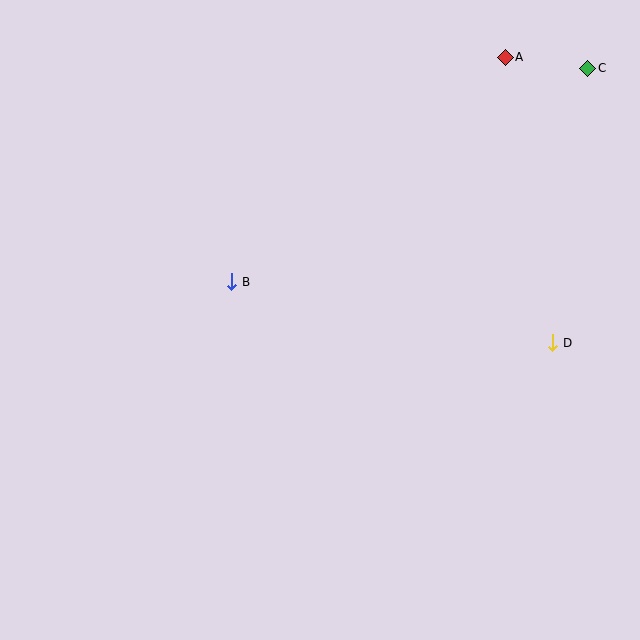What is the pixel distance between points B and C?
The distance between B and C is 415 pixels.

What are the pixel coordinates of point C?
Point C is at (588, 68).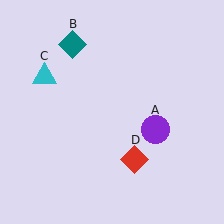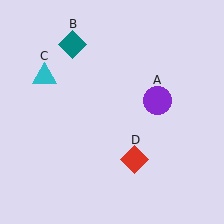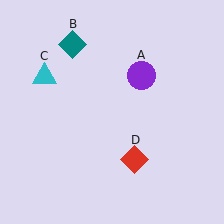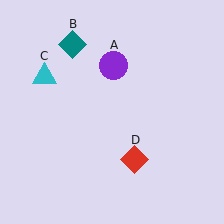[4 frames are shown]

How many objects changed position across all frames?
1 object changed position: purple circle (object A).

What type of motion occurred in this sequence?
The purple circle (object A) rotated counterclockwise around the center of the scene.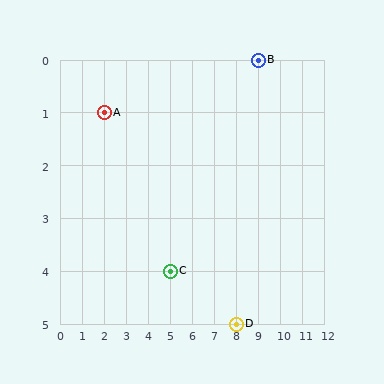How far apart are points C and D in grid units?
Points C and D are 3 columns and 1 row apart (about 3.2 grid units diagonally).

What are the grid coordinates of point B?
Point B is at grid coordinates (9, 0).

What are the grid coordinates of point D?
Point D is at grid coordinates (8, 5).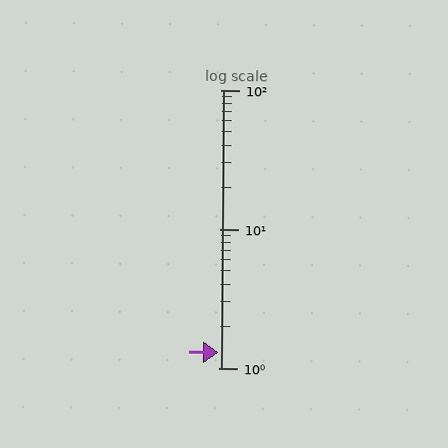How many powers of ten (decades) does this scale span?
The scale spans 2 decades, from 1 to 100.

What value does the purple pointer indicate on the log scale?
The pointer indicates approximately 1.3.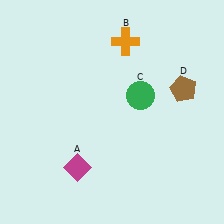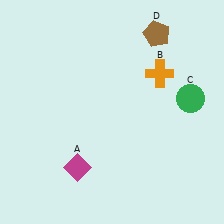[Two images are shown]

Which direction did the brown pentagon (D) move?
The brown pentagon (D) moved up.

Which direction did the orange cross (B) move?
The orange cross (B) moved right.